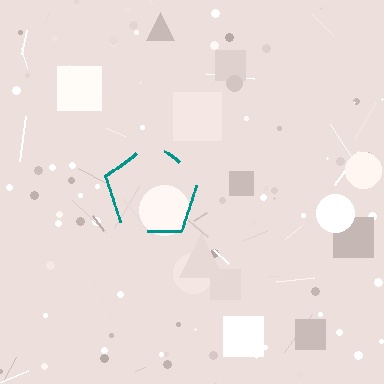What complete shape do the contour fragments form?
The contour fragments form a pentagon.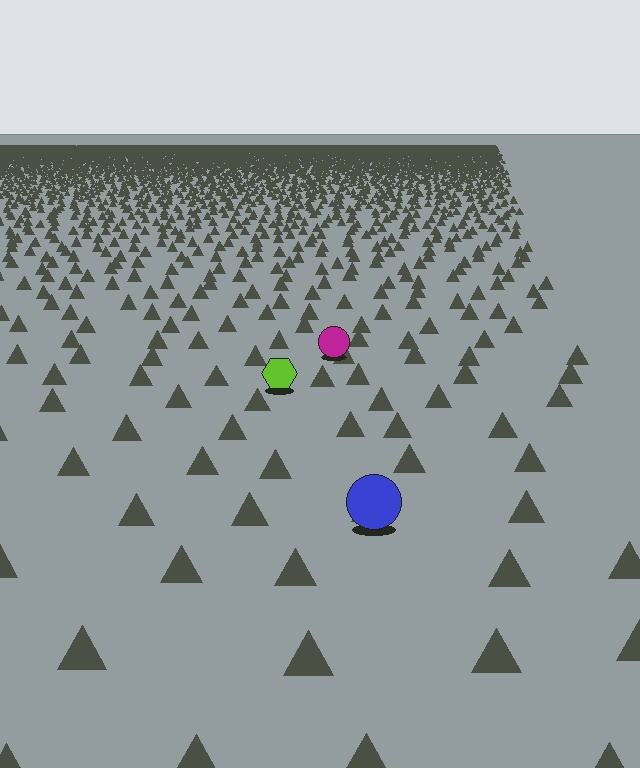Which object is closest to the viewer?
The blue circle is closest. The texture marks near it are larger and more spread out.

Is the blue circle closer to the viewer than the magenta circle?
Yes. The blue circle is closer — you can tell from the texture gradient: the ground texture is coarser near it.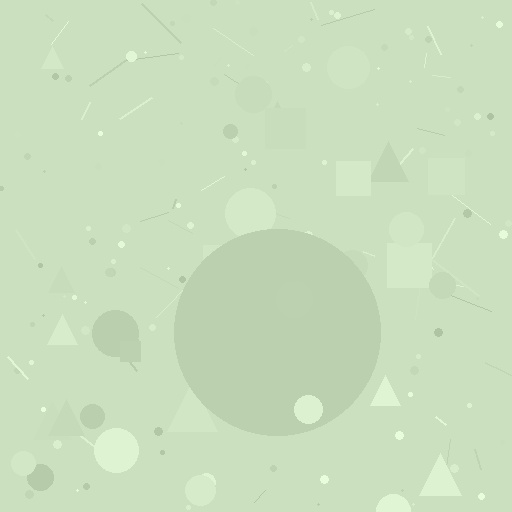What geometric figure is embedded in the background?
A circle is embedded in the background.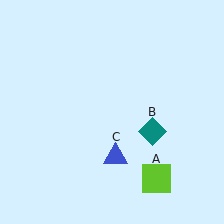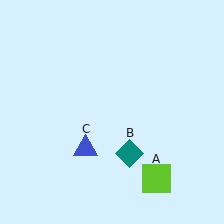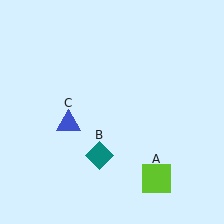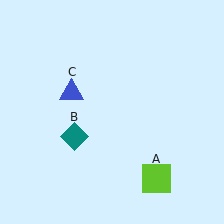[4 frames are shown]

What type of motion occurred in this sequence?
The teal diamond (object B), blue triangle (object C) rotated clockwise around the center of the scene.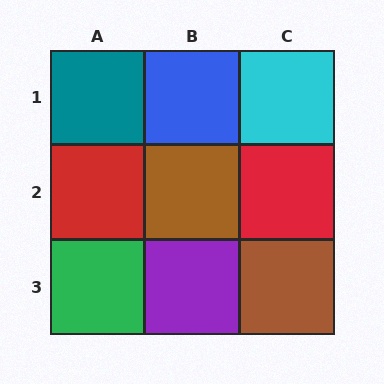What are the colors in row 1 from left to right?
Teal, blue, cyan.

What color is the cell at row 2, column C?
Red.